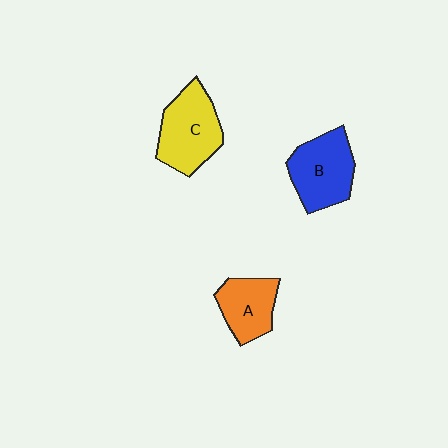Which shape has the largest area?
Shape C (yellow).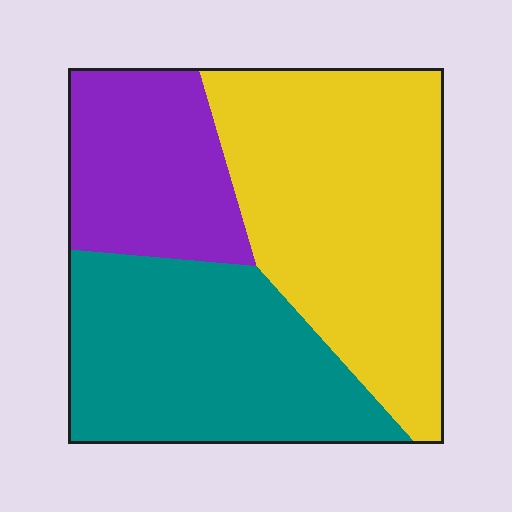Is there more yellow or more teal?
Yellow.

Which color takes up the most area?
Yellow, at roughly 45%.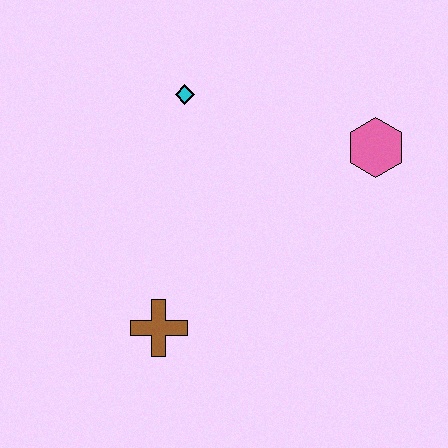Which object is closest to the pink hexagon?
The cyan diamond is closest to the pink hexagon.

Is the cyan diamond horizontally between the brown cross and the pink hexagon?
Yes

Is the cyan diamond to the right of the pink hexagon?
No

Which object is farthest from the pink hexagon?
The brown cross is farthest from the pink hexagon.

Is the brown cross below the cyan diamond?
Yes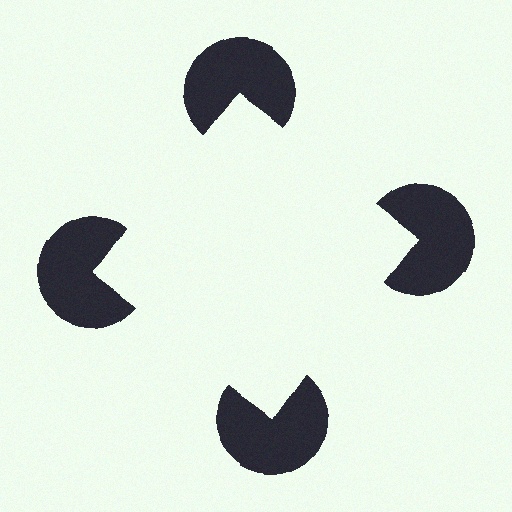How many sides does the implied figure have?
4 sides.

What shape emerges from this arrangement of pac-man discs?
An illusory square — its edges are inferred from the aligned wedge cuts in the pac-man discs, not physically drawn.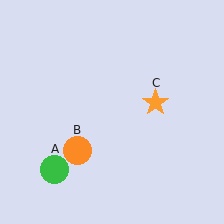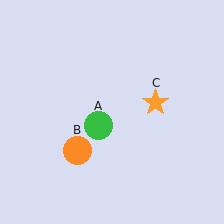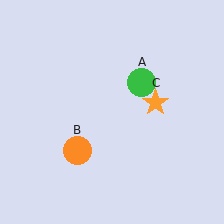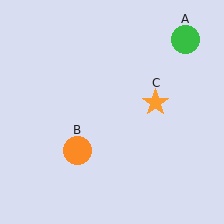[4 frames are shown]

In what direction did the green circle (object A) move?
The green circle (object A) moved up and to the right.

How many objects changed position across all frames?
1 object changed position: green circle (object A).